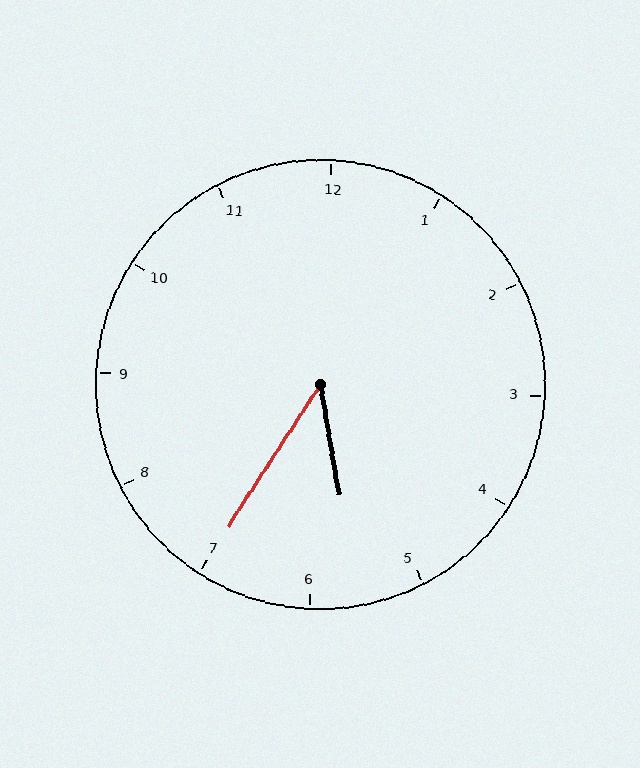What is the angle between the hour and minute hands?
Approximately 42 degrees.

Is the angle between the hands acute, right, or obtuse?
It is acute.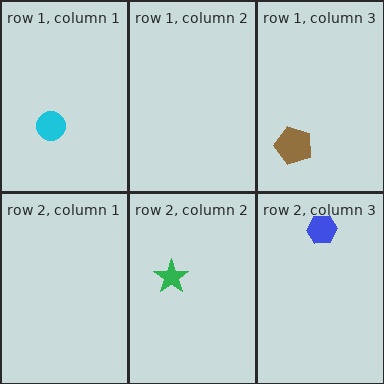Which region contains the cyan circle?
The row 1, column 1 region.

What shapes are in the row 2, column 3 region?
The blue hexagon.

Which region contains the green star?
The row 2, column 2 region.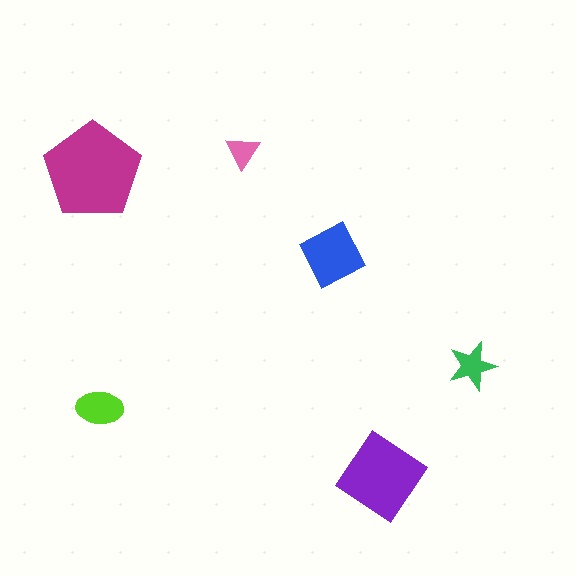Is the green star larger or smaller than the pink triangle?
Larger.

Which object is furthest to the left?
The magenta pentagon is leftmost.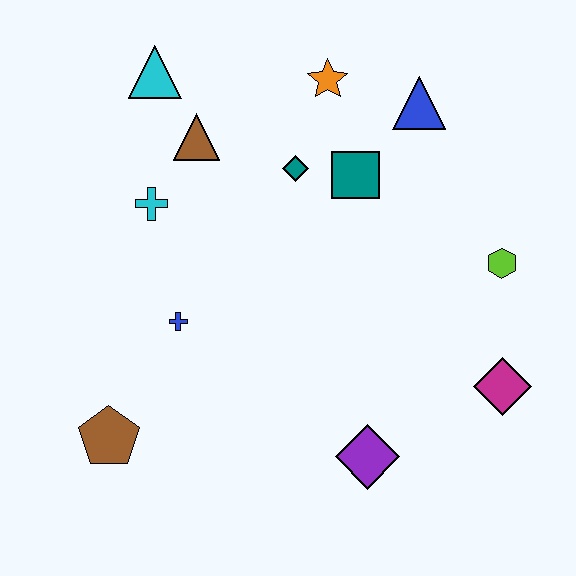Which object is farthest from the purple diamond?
The cyan triangle is farthest from the purple diamond.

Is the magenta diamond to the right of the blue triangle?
Yes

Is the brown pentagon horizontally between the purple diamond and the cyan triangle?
No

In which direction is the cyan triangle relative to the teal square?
The cyan triangle is to the left of the teal square.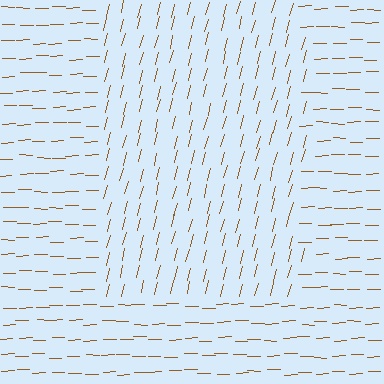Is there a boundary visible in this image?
Yes, there is a texture boundary formed by a change in line orientation.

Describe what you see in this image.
The image is filled with small brown line segments. A rectangle region in the image has lines oriented differently from the surrounding lines, creating a visible texture boundary.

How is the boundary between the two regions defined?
The boundary is defined purely by a change in line orientation (approximately 74 degrees difference). All lines are the same color and thickness.